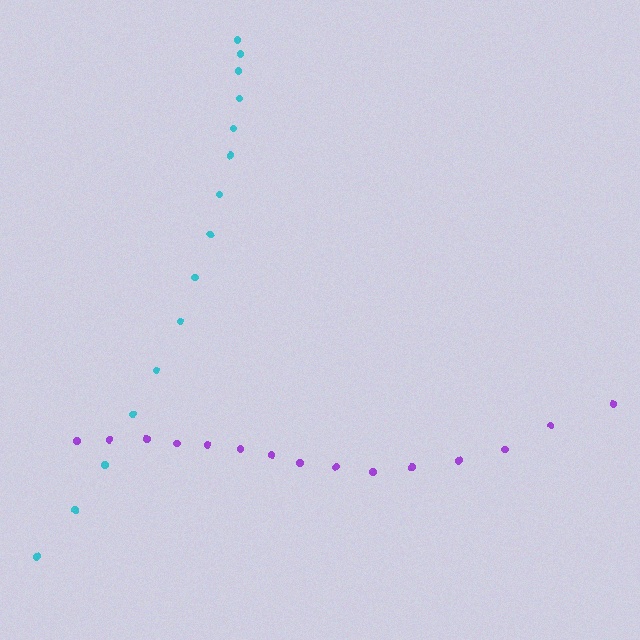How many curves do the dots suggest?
There are 2 distinct paths.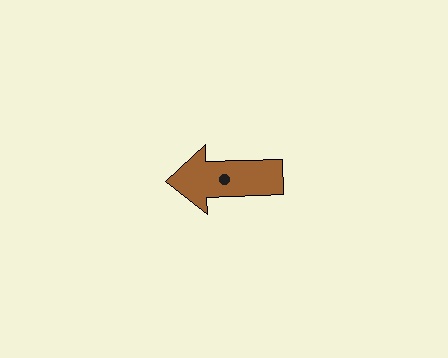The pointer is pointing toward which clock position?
Roughly 9 o'clock.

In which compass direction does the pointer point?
West.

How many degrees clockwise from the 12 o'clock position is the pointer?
Approximately 268 degrees.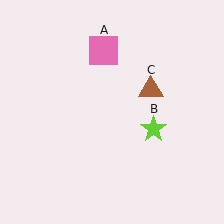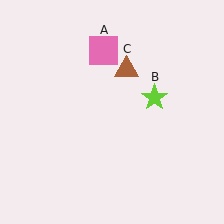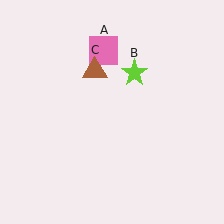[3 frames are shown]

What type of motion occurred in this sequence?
The lime star (object B), brown triangle (object C) rotated counterclockwise around the center of the scene.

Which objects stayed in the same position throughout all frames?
Pink square (object A) remained stationary.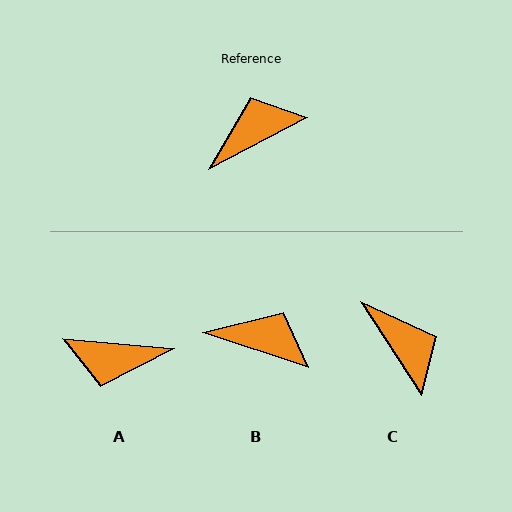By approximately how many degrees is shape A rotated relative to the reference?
Approximately 148 degrees counter-clockwise.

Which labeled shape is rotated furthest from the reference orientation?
A, about 148 degrees away.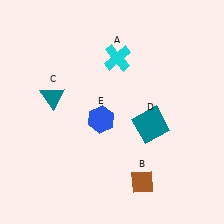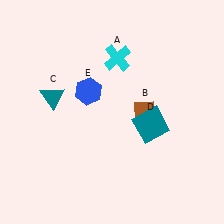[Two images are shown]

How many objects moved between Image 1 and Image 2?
2 objects moved between the two images.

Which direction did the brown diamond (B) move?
The brown diamond (B) moved up.